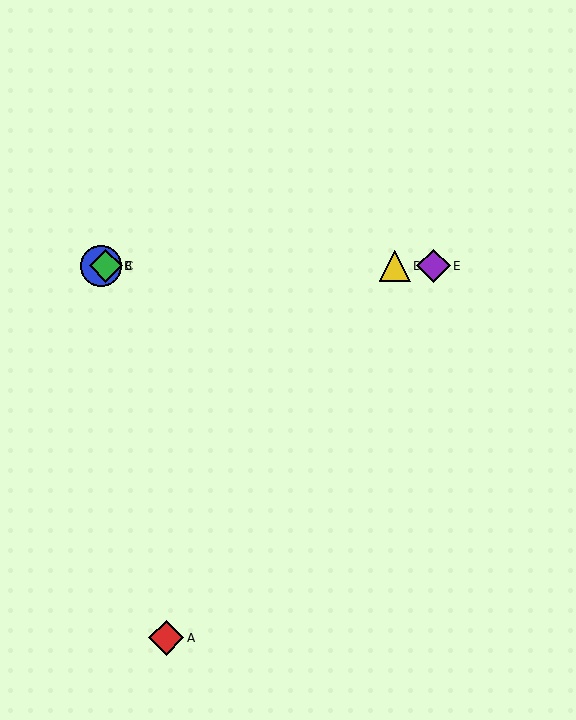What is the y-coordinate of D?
Object D is at y≈266.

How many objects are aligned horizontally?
4 objects (B, C, D, E) are aligned horizontally.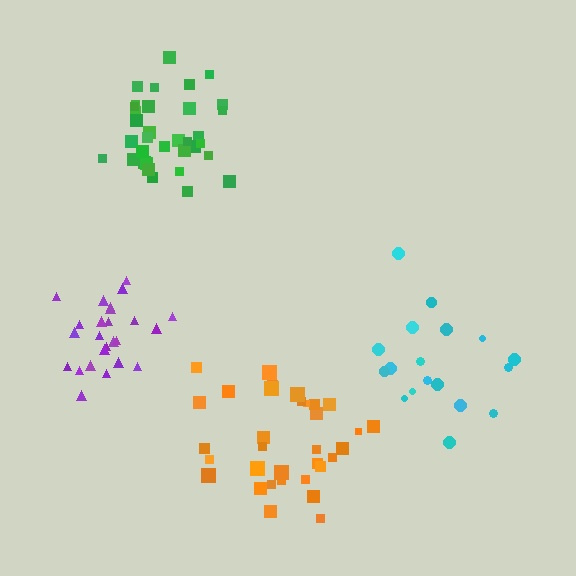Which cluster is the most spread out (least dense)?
Cyan.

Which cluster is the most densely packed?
Purple.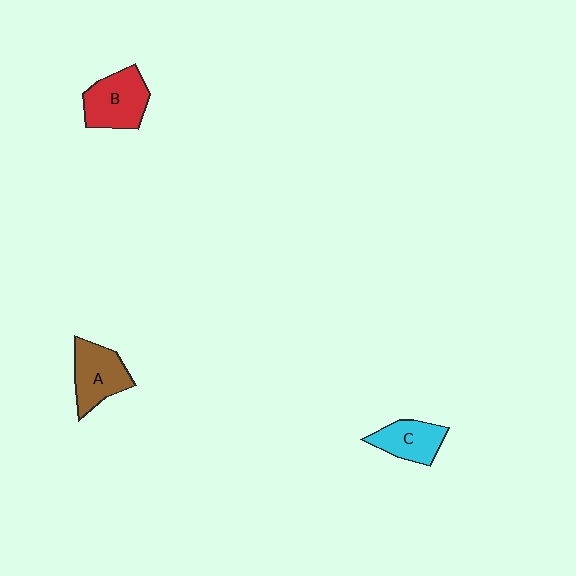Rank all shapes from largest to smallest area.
From largest to smallest: B (red), A (brown), C (cyan).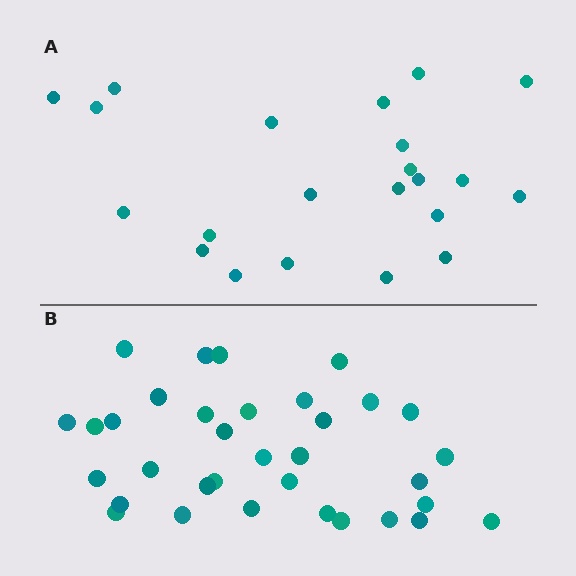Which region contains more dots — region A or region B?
Region B (the bottom region) has more dots.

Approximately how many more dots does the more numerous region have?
Region B has roughly 12 or so more dots than region A.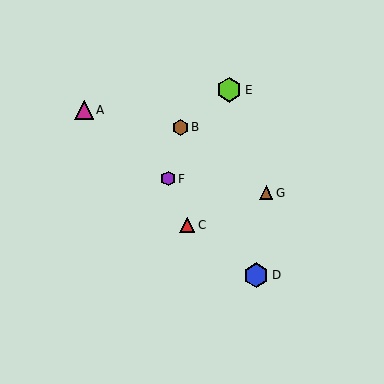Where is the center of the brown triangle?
The center of the brown triangle is at (266, 193).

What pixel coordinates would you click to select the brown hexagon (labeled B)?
Click at (180, 127) to select the brown hexagon B.